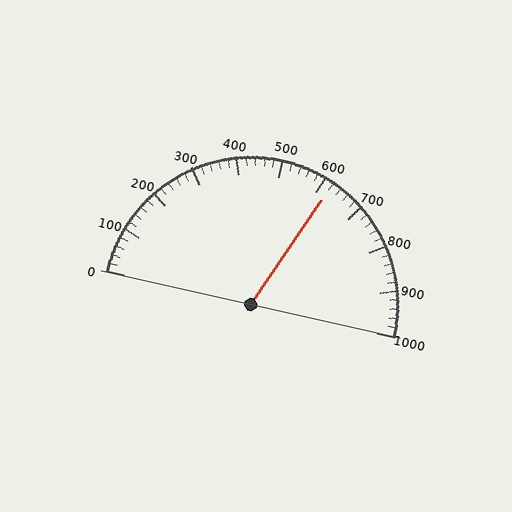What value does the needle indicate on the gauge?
The needle indicates approximately 620.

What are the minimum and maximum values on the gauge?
The gauge ranges from 0 to 1000.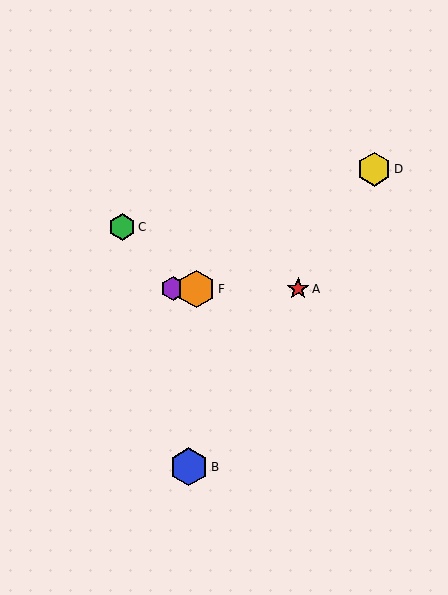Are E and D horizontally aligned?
No, E is at y≈289 and D is at y≈169.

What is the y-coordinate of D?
Object D is at y≈169.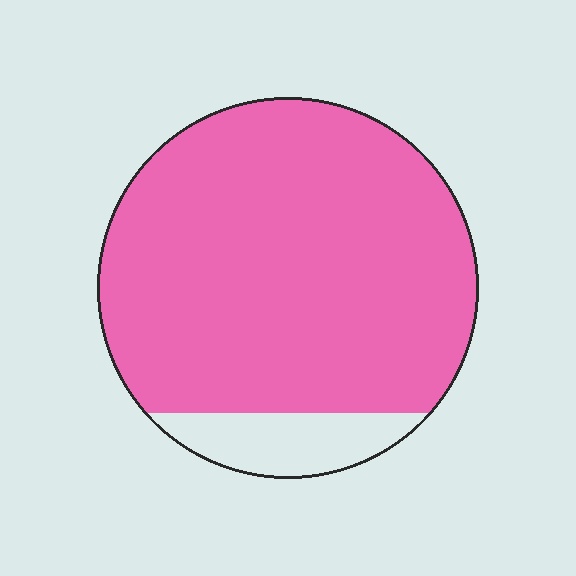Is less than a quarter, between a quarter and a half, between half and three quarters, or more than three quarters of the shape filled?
More than three quarters.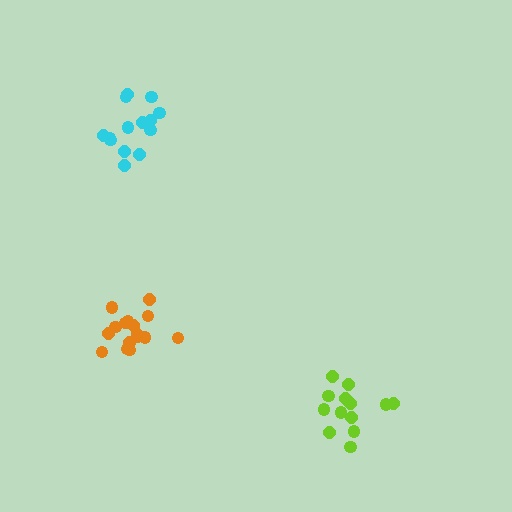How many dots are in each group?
Group 1: 13 dots, Group 2: 14 dots, Group 3: 16 dots (43 total).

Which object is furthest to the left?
The orange cluster is leftmost.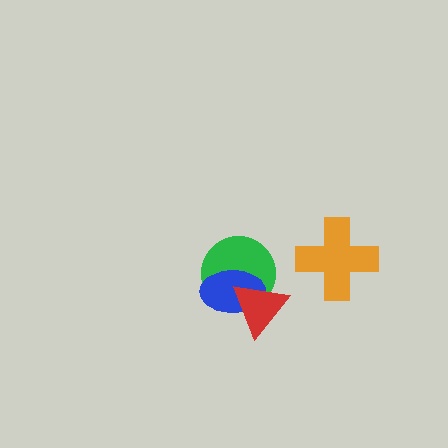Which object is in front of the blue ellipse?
The red triangle is in front of the blue ellipse.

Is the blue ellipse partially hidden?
Yes, it is partially covered by another shape.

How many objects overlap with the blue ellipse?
2 objects overlap with the blue ellipse.